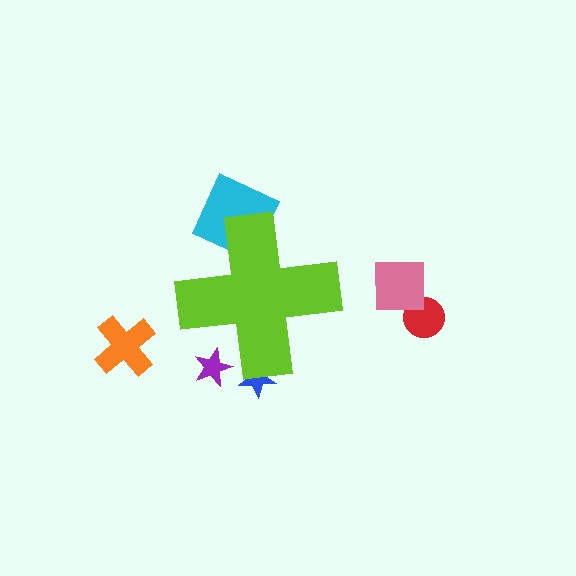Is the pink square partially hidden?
No, the pink square is fully visible.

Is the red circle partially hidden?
No, the red circle is fully visible.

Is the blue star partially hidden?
Yes, the blue star is partially hidden behind the lime cross.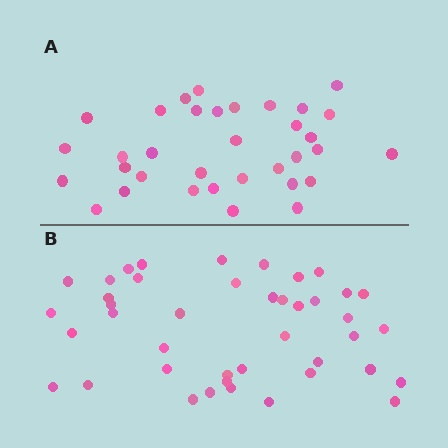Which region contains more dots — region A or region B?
Region B (the bottom region) has more dots.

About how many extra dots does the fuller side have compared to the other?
Region B has roughly 8 or so more dots than region A.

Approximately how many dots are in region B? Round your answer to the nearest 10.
About 40 dots. (The exact count is 42, which rounds to 40.)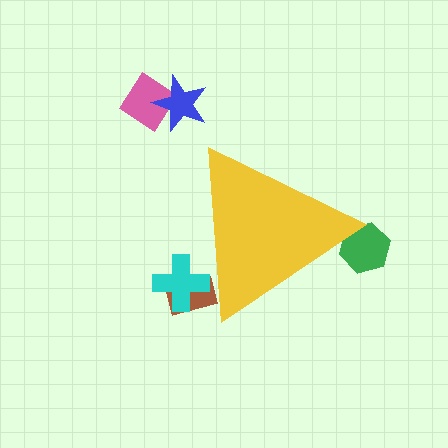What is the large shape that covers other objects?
A yellow triangle.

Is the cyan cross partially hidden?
Yes, the cyan cross is partially hidden behind the yellow triangle.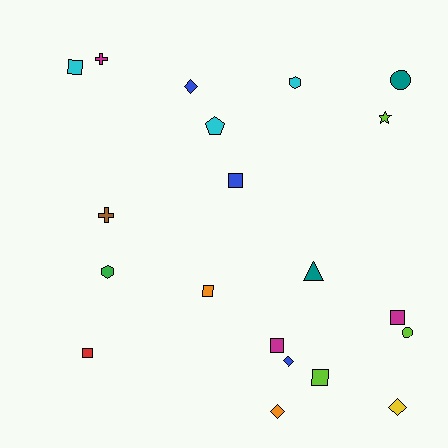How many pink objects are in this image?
There are no pink objects.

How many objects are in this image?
There are 20 objects.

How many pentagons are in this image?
There is 1 pentagon.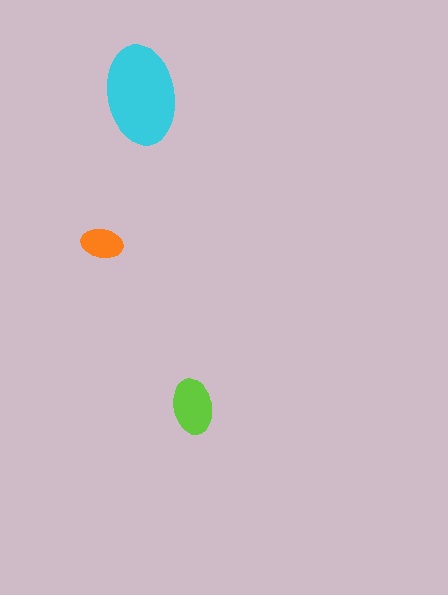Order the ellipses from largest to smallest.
the cyan one, the lime one, the orange one.